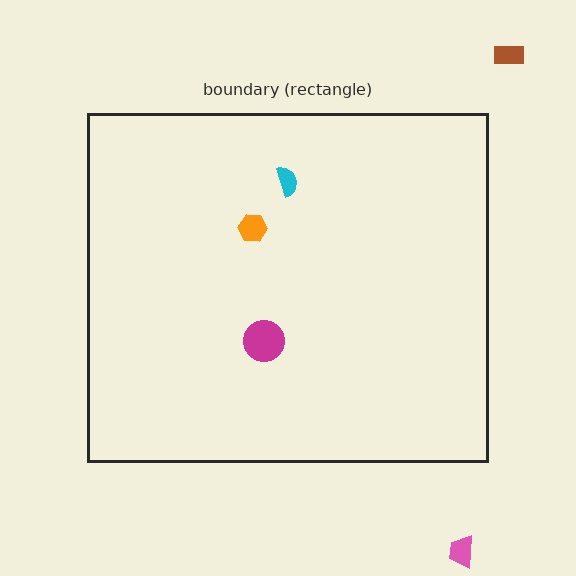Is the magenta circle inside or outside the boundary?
Inside.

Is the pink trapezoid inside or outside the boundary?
Outside.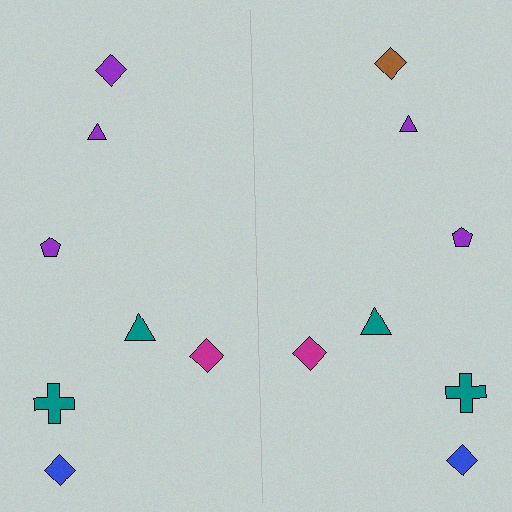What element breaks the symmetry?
The brown diamond on the right side breaks the symmetry — its mirror counterpart is purple.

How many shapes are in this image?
There are 14 shapes in this image.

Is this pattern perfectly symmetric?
No, the pattern is not perfectly symmetric. The brown diamond on the right side breaks the symmetry — its mirror counterpart is purple.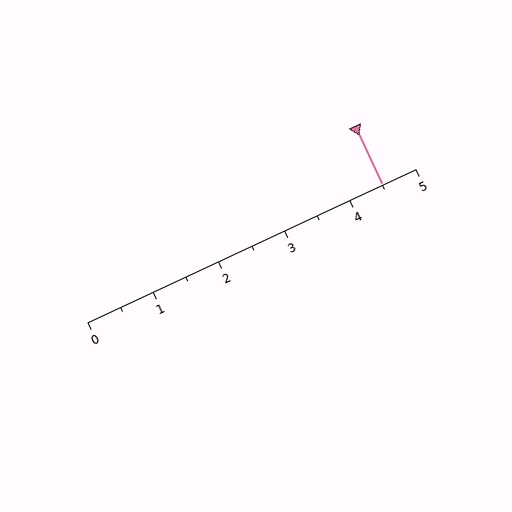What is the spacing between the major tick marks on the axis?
The major ticks are spaced 1 apart.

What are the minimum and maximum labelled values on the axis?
The axis runs from 0 to 5.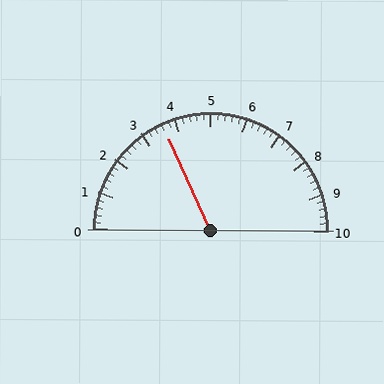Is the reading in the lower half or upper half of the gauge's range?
The reading is in the lower half of the range (0 to 10).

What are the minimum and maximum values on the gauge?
The gauge ranges from 0 to 10.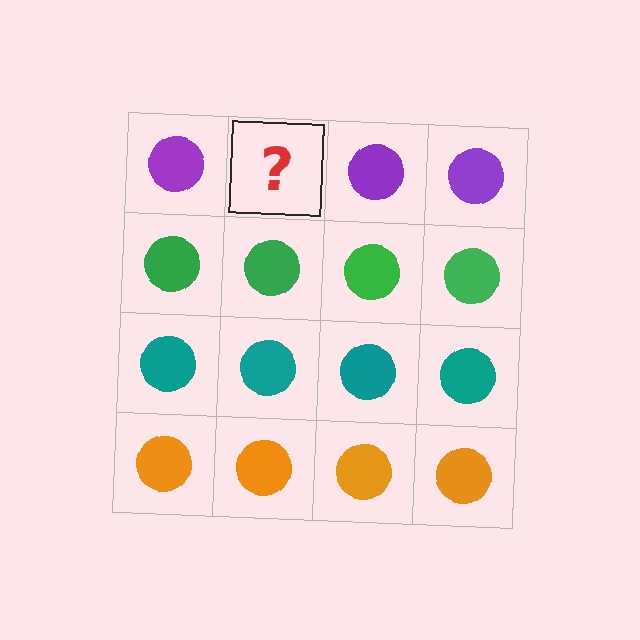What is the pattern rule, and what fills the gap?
The rule is that each row has a consistent color. The gap should be filled with a purple circle.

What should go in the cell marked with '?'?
The missing cell should contain a purple circle.